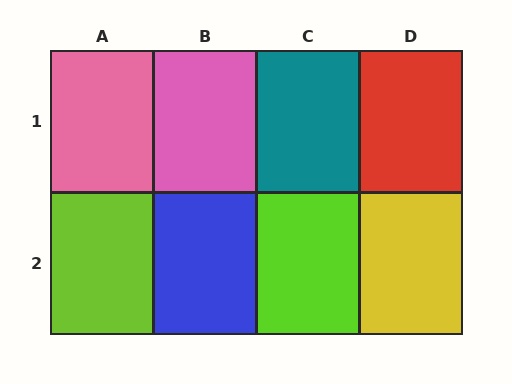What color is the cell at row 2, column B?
Blue.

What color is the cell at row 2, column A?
Lime.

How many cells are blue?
1 cell is blue.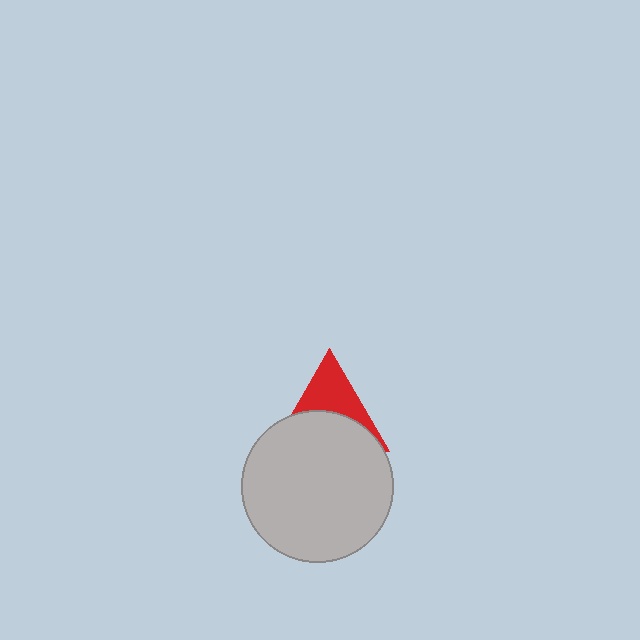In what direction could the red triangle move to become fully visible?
The red triangle could move up. That would shift it out from behind the light gray circle entirely.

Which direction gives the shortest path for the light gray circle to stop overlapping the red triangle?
Moving down gives the shortest separation.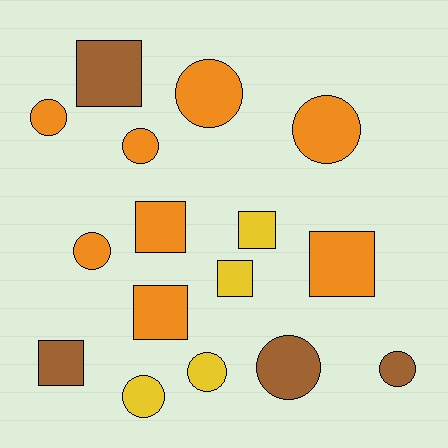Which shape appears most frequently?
Circle, with 9 objects.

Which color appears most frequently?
Orange, with 8 objects.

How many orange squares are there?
There are 3 orange squares.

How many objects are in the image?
There are 16 objects.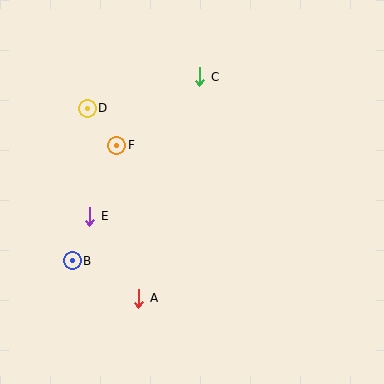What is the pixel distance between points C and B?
The distance between C and B is 224 pixels.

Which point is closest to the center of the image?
Point F at (117, 145) is closest to the center.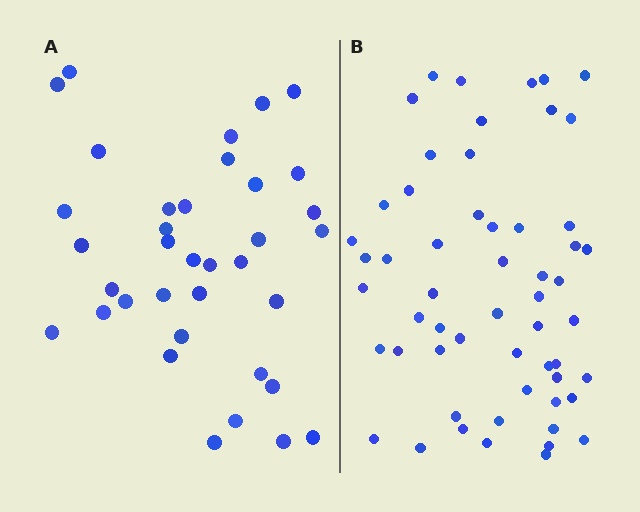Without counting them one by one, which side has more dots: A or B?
Region B (the right region) has more dots.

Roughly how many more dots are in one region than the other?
Region B has approximately 20 more dots than region A.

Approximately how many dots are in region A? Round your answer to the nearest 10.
About 40 dots. (The exact count is 36, which rounds to 40.)